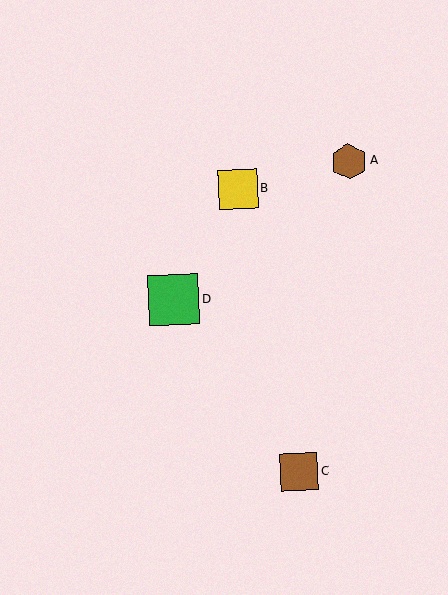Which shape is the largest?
The green square (labeled D) is the largest.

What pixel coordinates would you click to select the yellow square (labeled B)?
Click at (238, 189) to select the yellow square B.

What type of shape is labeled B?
Shape B is a yellow square.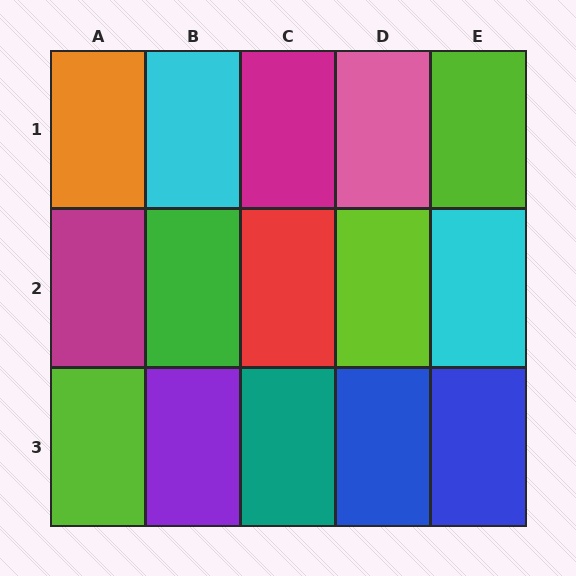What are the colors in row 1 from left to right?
Orange, cyan, magenta, pink, lime.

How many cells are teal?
1 cell is teal.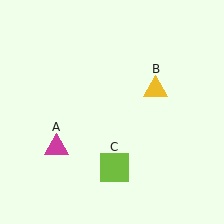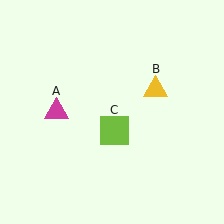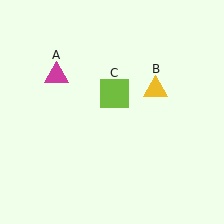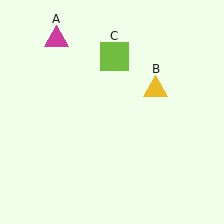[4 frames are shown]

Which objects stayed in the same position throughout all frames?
Yellow triangle (object B) remained stationary.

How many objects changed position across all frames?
2 objects changed position: magenta triangle (object A), lime square (object C).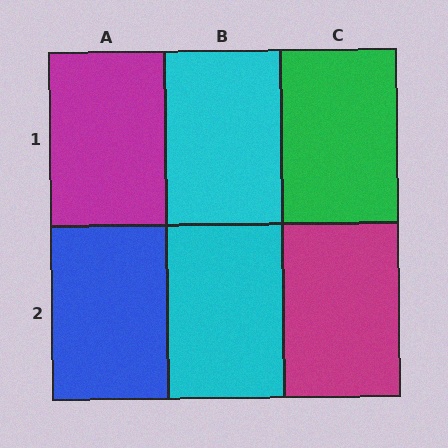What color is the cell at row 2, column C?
Magenta.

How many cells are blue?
1 cell is blue.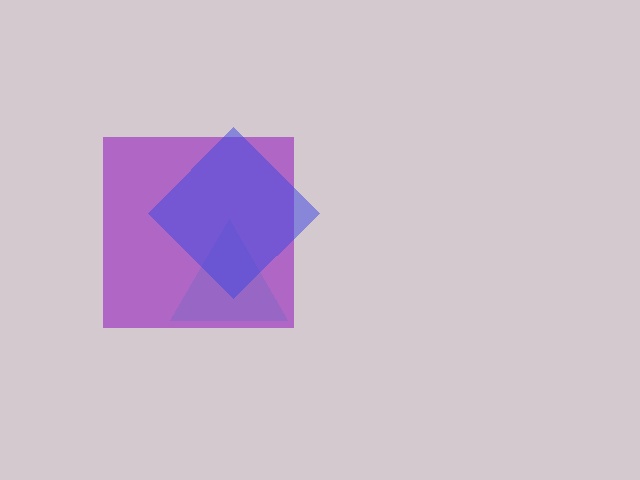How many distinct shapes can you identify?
There are 3 distinct shapes: a cyan triangle, a purple square, a blue diamond.